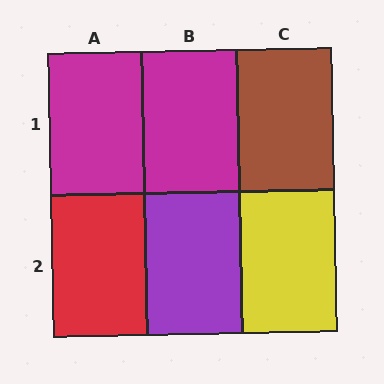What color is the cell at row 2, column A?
Red.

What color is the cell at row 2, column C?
Yellow.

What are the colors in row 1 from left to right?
Magenta, magenta, brown.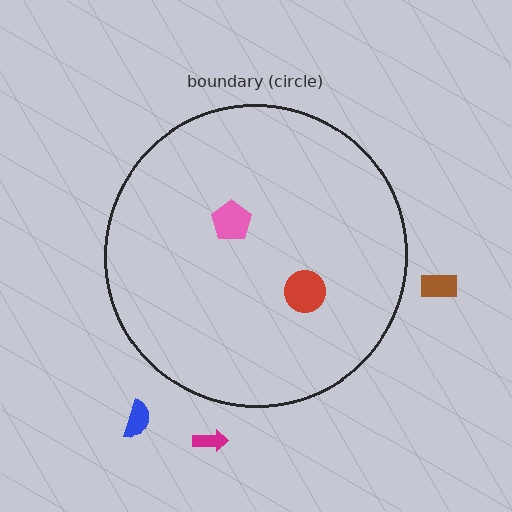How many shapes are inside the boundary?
2 inside, 3 outside.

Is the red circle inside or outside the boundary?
Inside.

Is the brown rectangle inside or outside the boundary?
Outside.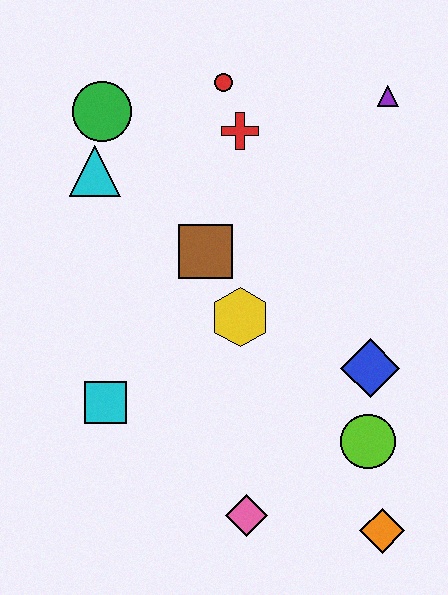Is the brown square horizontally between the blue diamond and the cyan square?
Yes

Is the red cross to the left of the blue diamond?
Yes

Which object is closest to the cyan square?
The yellow hexagon is closest to the cyan square.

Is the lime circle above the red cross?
No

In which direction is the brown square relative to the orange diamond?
The brown square is above the orange diamond.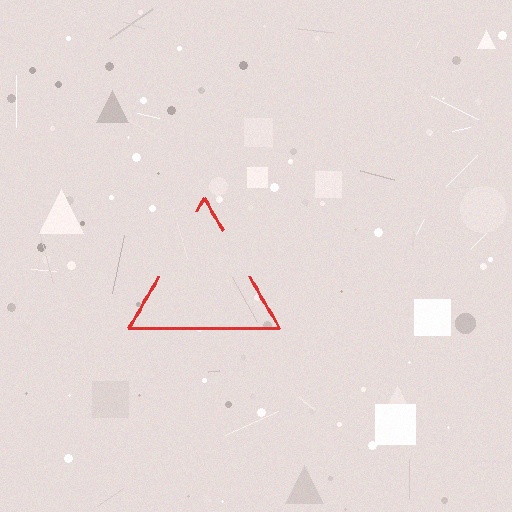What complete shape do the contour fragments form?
The contour fragments form a triangle.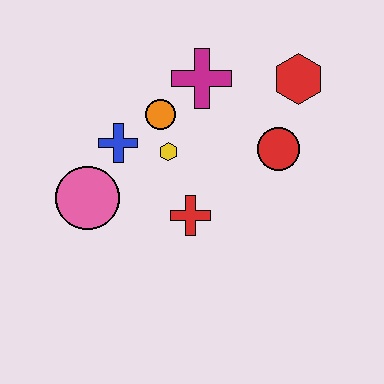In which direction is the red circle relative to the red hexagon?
The red circle is below the red hexagon.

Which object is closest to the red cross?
The yellow hexagon is closest to the red cross.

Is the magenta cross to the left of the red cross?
No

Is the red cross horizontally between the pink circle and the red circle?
Yes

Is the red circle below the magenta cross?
Yes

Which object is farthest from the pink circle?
The red hexagon is farthest from the pink circle.